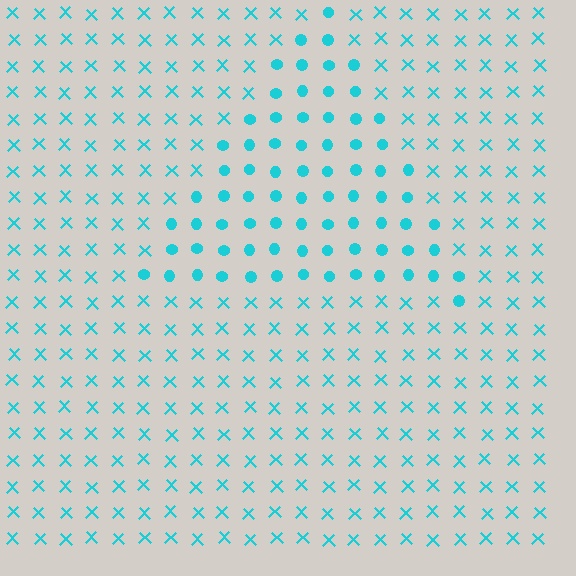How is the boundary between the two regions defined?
The boundary is defined by a change in element shape: circles inside vs. X marks outside. All elements share the same color and spacing.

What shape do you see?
I see a triangle.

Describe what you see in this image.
The image is filled with small cyan elements arranged in a uniform grid. A triangle-shaped region contains circles, while the surrounding area contains X marks. The boundary is defined purely by the change in element shape.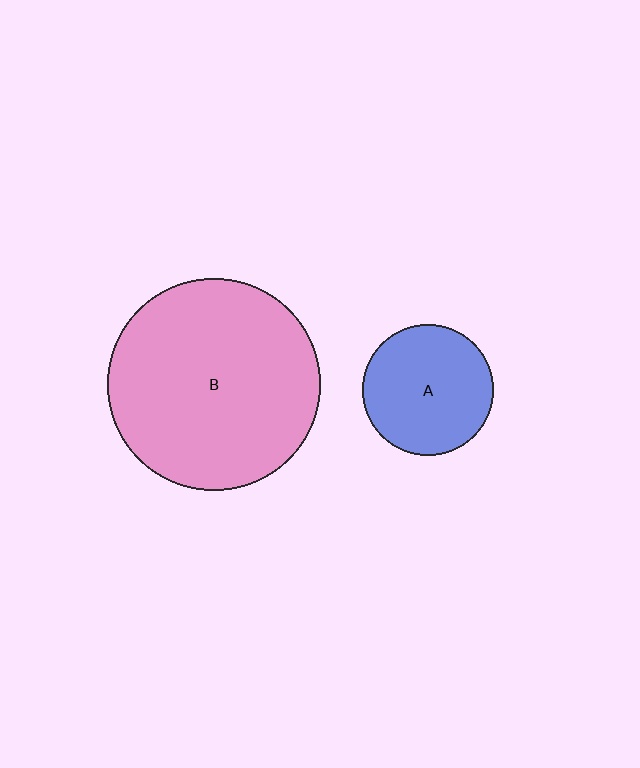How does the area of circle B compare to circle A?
Approximately 2.6 times.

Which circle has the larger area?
Circle B (pink).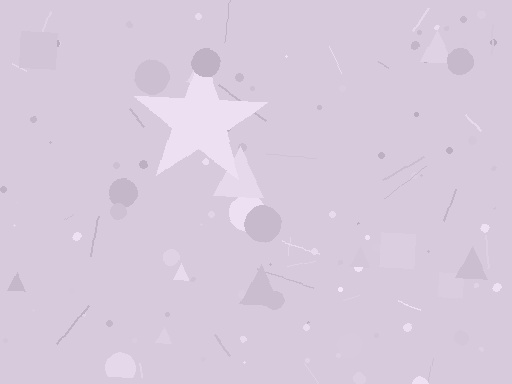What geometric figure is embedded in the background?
A star is embedded in the background.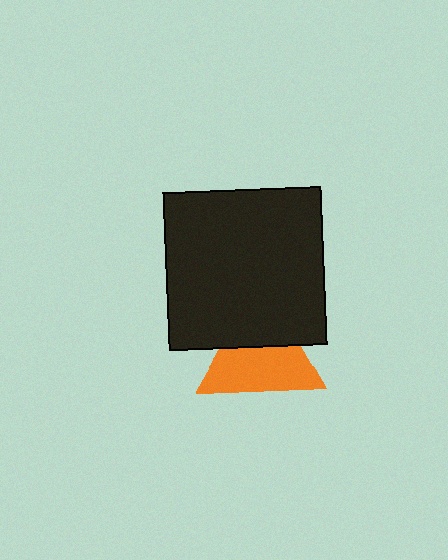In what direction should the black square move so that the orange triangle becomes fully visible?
The black square should move up. That is the shortest direction to clear the overlap and leave the orange triangle fully visible.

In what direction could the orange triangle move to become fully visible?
The orange triangle could move down. That would shift it out from behind the black square entirely.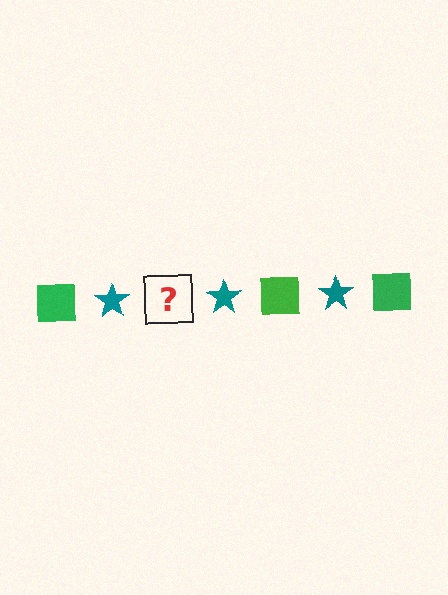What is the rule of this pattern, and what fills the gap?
The rule is that the pattern alternates between green square and teal star. The gap should be filled with a green square.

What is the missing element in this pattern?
The missing element is a green square.